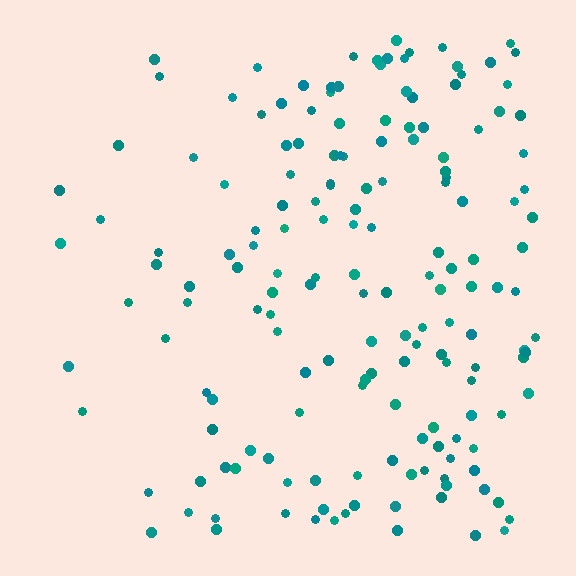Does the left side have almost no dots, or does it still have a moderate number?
Still a moderate number, just noticeably fewer than the right.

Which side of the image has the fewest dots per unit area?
The left.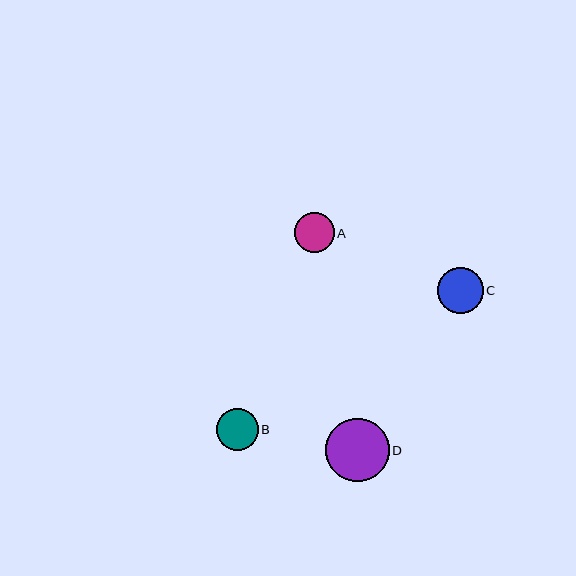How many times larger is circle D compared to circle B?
Circle D is approximately 1.5 times the size of circle B.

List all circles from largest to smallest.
From largest to smallest: D, C, B, A.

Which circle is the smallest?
Circle A is the smallest with a size of approximately 40 pixels.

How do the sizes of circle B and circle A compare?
Circle B and circle A are approximately the same size.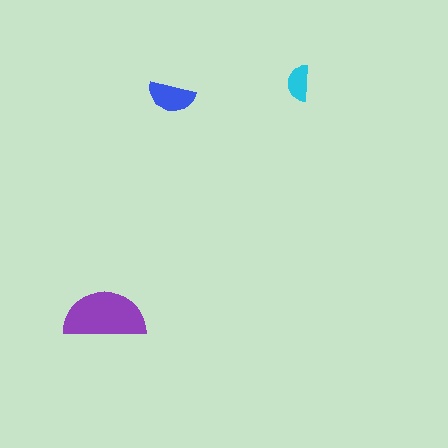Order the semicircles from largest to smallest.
the purple one, the blue one, the cyan one.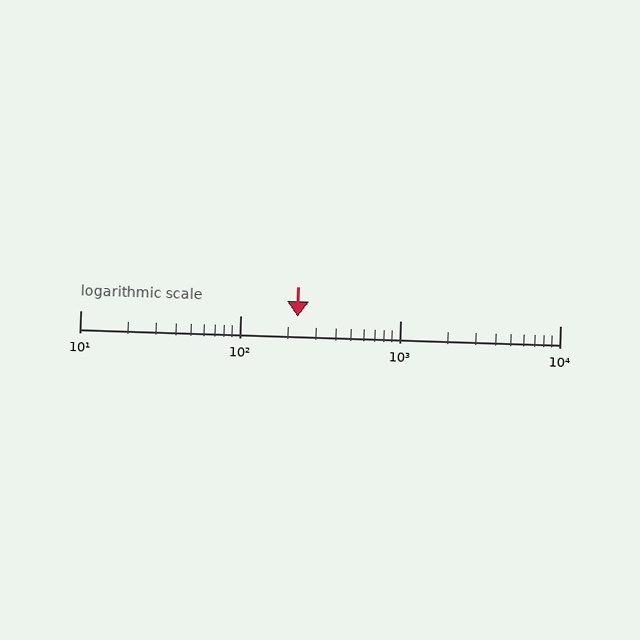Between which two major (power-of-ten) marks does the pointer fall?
The pointer is between 100 and 1000.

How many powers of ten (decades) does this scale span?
The scale spans 3 decades, from 10 to 10000.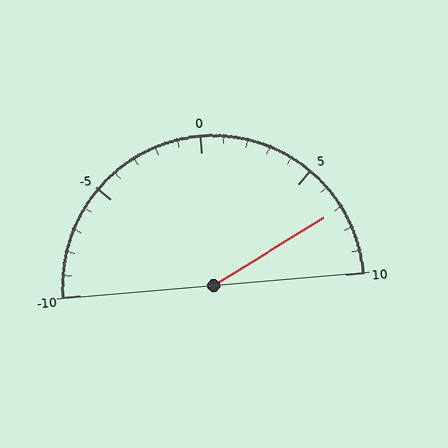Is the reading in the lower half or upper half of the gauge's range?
The reading is in the upper half of the range (-10 to 10).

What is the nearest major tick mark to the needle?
The nearest major tick mark is 5.